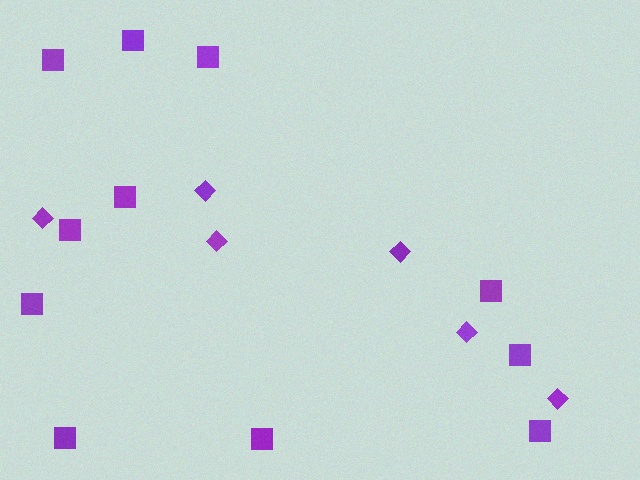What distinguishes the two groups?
There are 2 groups: one group of squares (11) and one group of diamonds (6).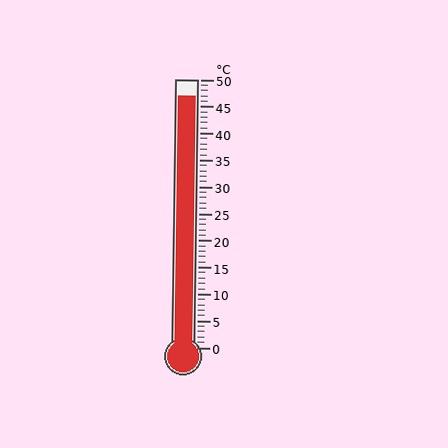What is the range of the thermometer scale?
The thermometer scale ranges from 0°C to 50°C.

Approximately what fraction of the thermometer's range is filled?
The thermometer is filled to approximately 95% of its range.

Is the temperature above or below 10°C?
The temperature is above 10°C.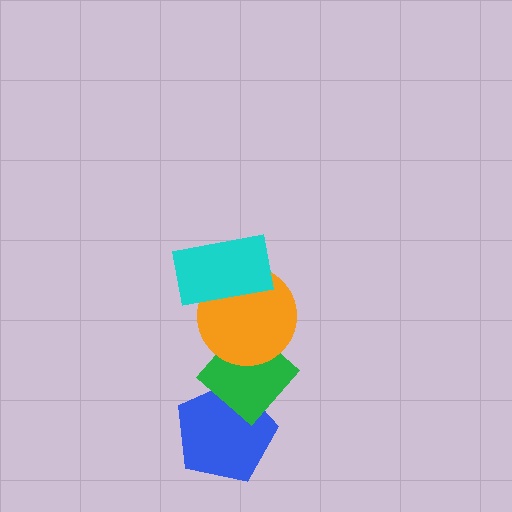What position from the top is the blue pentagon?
The blue pentagon is 4th from the top.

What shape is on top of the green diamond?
The orange circle is on top of the green diamond.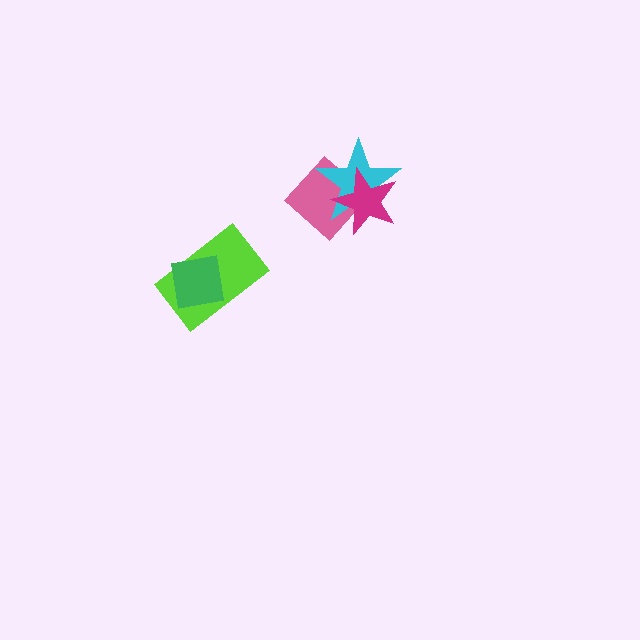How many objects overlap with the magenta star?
2 objects overlap with the magenta star.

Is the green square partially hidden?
No, no other shape covers it.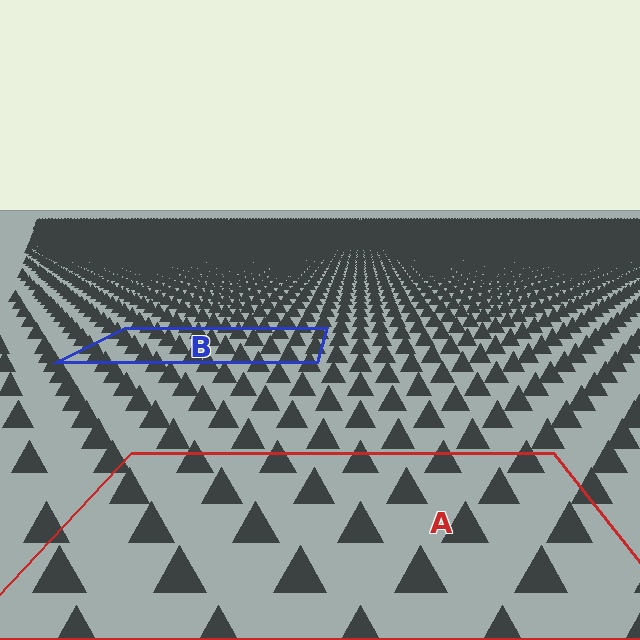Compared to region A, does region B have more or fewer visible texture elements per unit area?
Region B has more texture elements per unit area — they are packed more densely because it is farther away.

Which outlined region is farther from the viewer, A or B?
Region B is farther from the viewer — the texture elements inside it appear smaller and more densely packed.